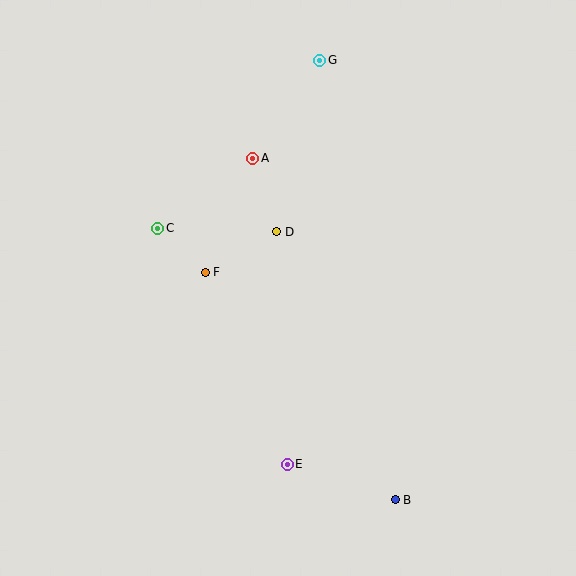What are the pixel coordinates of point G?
Point G is at (320, 60).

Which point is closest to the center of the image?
Point D at (277, 232) is closest to the center.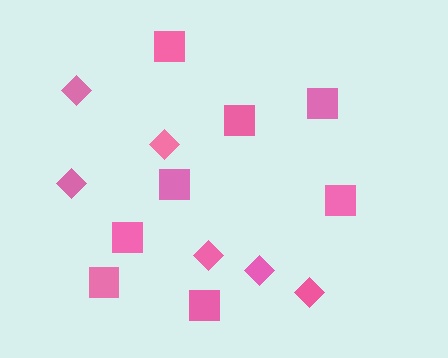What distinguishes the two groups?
There are 2 groups: one group of squares (8) and one group of diamonds (6).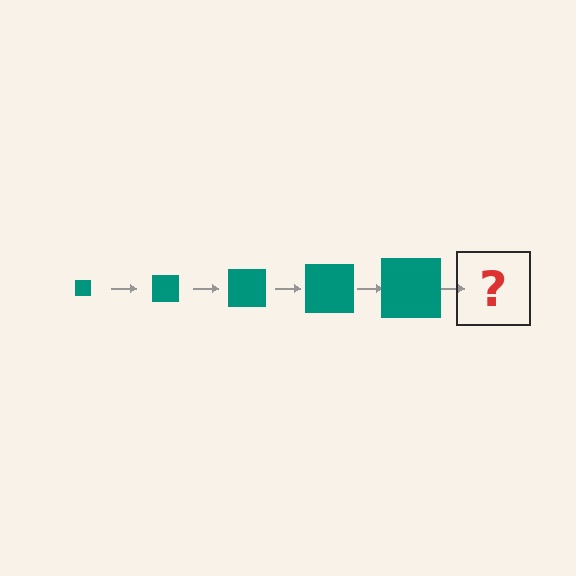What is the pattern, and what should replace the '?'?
The pattern is that the square gets progressively larger each step. The '?' should be a teal square, larger than the previous one.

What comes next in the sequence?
The next element should be a teal square, larger than the previous one.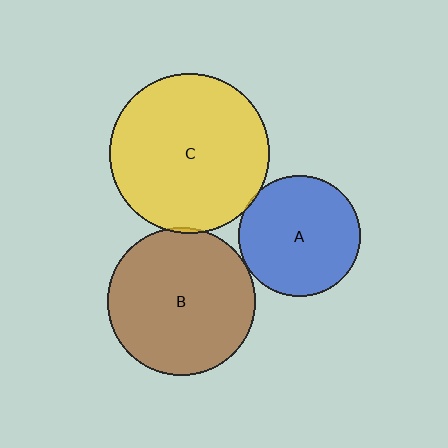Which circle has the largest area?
Circle C (yellow).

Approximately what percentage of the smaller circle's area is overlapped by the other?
Approximately 5%.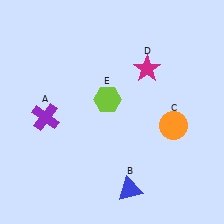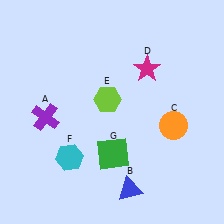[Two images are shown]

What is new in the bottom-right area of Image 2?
A green square (G) was added in the bottom-right area of Image 2.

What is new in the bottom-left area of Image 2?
A cyan hexagon (F) was added in the bottom-left area of Image 2.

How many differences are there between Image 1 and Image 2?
There are 2 differences between the two images.